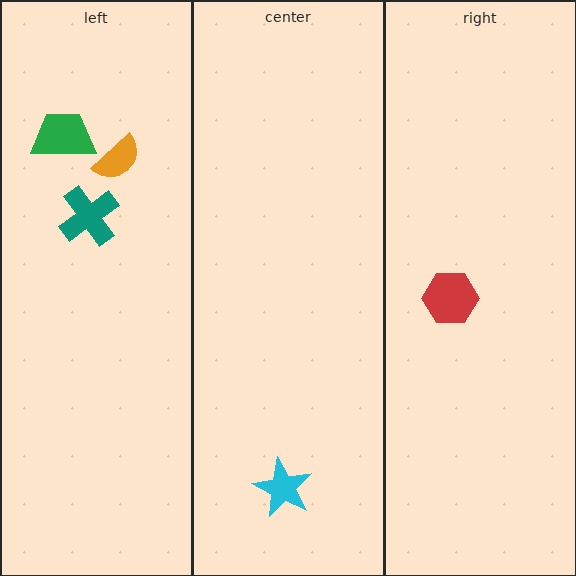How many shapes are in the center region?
1.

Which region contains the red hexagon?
The right region.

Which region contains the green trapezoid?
The left region.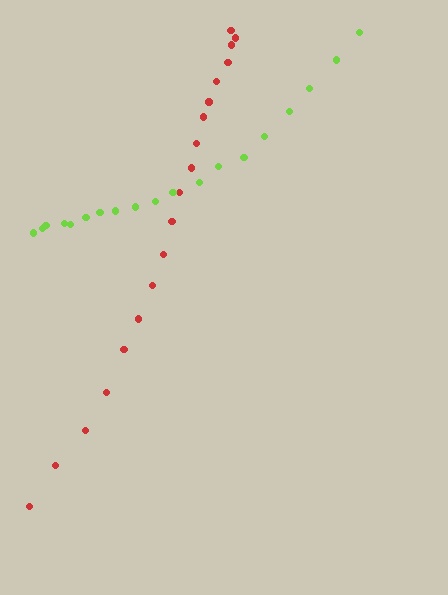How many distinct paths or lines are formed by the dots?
There are 2 distinct paths.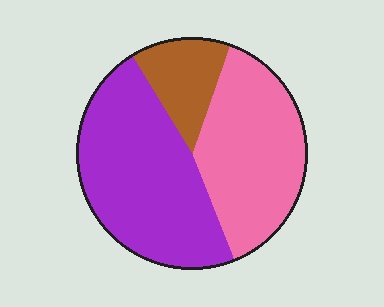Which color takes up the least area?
Brown, at roughly 15%.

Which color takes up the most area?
Purple, at roughly 45%.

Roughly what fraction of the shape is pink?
Pink takes up about three eighths (3/8) of the shape.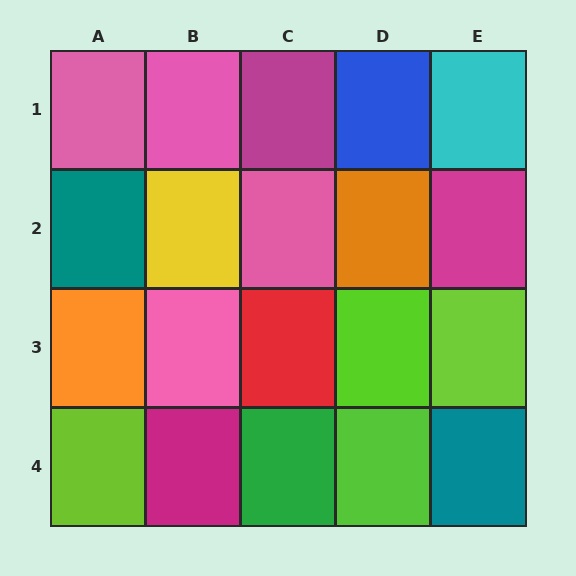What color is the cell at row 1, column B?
Pink.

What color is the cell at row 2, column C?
Pink.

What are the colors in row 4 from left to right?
Lime, magenta, green, lime, teal.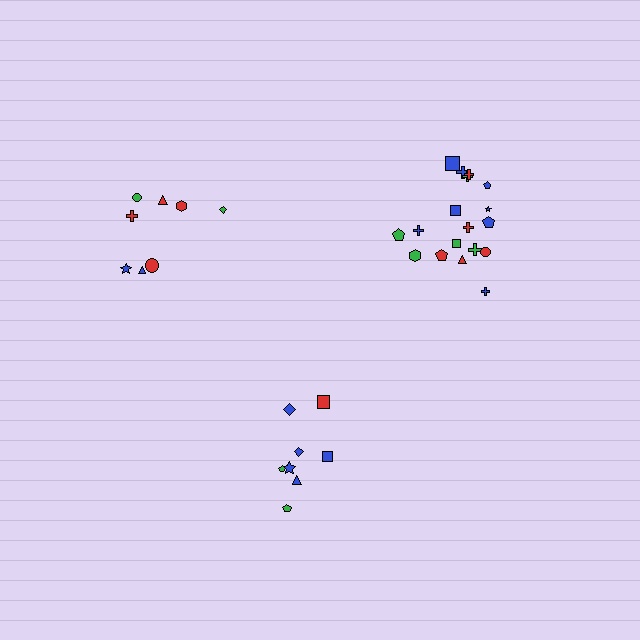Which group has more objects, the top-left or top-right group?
The top-right group.